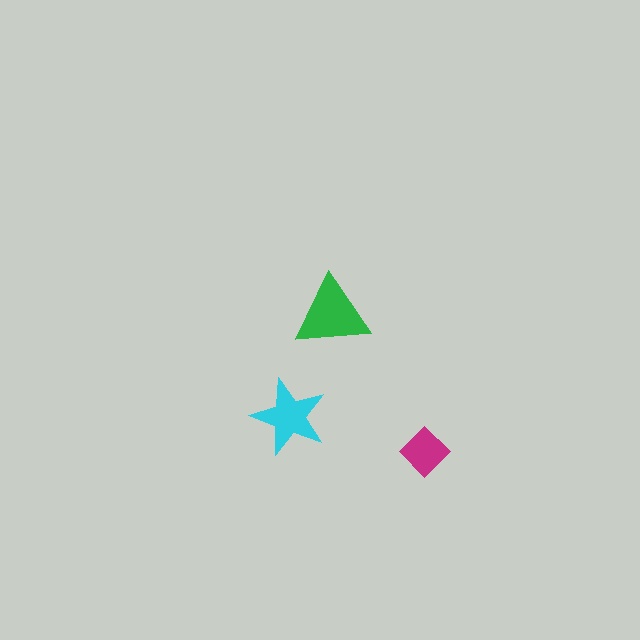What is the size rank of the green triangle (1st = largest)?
1st.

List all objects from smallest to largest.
The magenta diamond, the cyan star, the green triangle.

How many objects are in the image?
There are 3 objects in the image.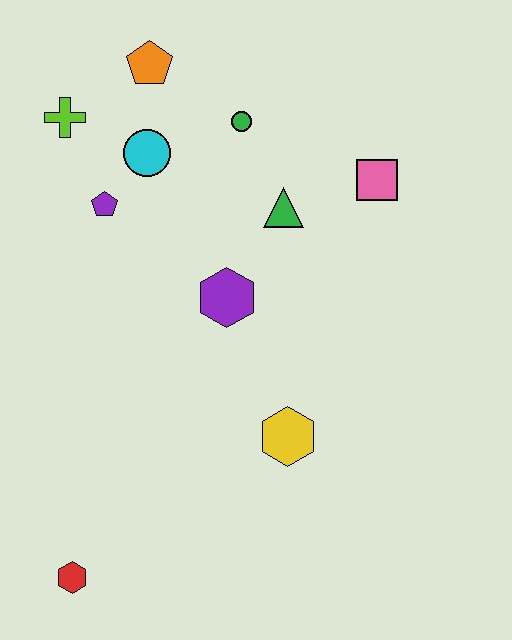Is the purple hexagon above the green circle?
No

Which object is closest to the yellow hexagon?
The purple hexagon is closest to the yellow hexagon.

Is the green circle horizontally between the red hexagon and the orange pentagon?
No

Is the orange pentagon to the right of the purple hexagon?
No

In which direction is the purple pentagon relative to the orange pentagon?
The purple pentagon is below the orange pentagon.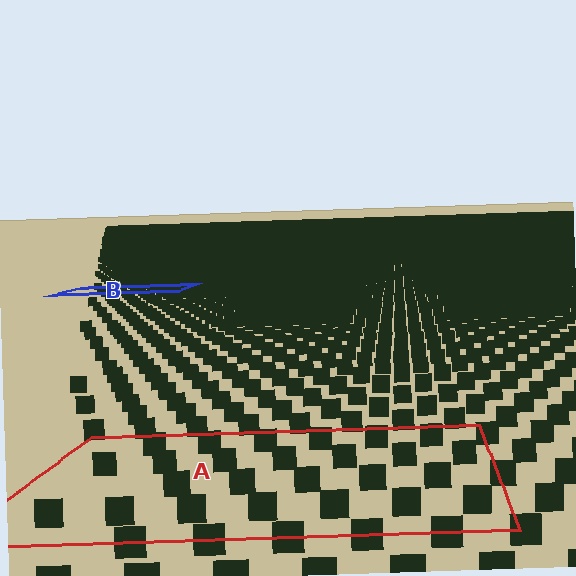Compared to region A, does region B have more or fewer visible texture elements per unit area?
Region B has more texture elements per unit area — they are packed more densely because it is farther away.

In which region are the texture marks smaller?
The texture marks are smaller in region B, because it is farther away.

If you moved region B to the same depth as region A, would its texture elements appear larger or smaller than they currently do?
They would appear larger. At a closer depth, the same texture elements are projected at a bigger on-screen size.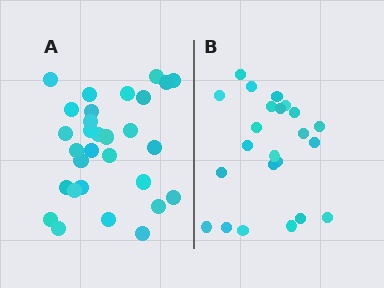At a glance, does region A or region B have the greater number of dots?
Region A (the left region) has more dots.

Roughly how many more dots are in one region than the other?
Region A has roughly 8 or so more dots than region B.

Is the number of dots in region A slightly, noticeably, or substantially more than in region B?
Region A has noticeably more, but not dramatically so. The ratio is roughly 1.3 to 1.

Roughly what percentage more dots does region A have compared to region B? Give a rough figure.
About 30% more.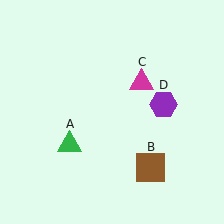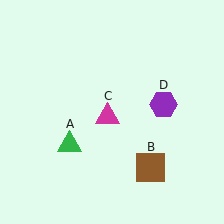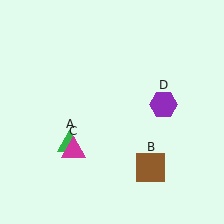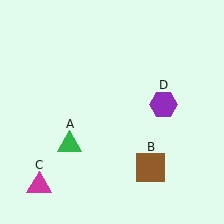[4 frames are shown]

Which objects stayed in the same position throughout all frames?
Green triangle (object A) and brown square (object B) and purple hexagon (object D) remained stationary.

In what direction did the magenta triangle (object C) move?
The magenta triangle (object C) moved down and to the left.